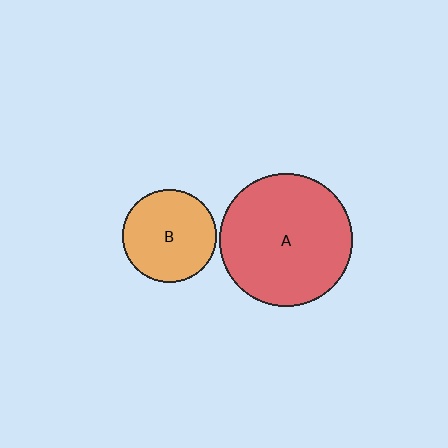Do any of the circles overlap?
No, none of the circles overlap.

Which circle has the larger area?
Circle A (red).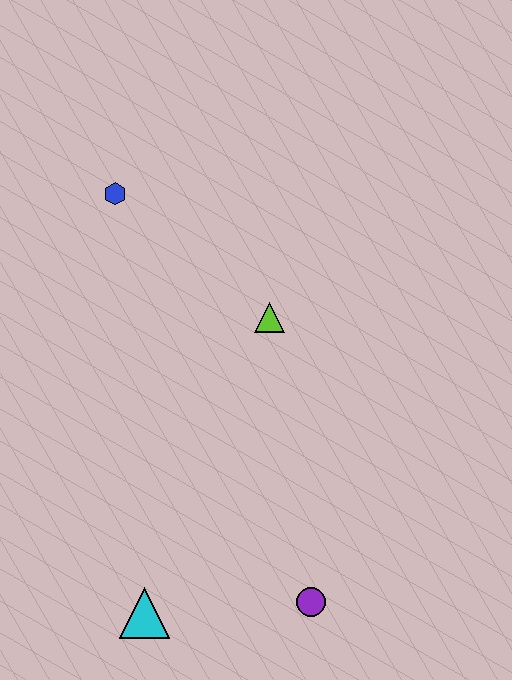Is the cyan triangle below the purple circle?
Yes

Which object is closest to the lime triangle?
The blue hexagon is closest to the lime triangle.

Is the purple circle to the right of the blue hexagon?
Yes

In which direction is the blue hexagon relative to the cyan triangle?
The blue hexagon is above the cyan triangle.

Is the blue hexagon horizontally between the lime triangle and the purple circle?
No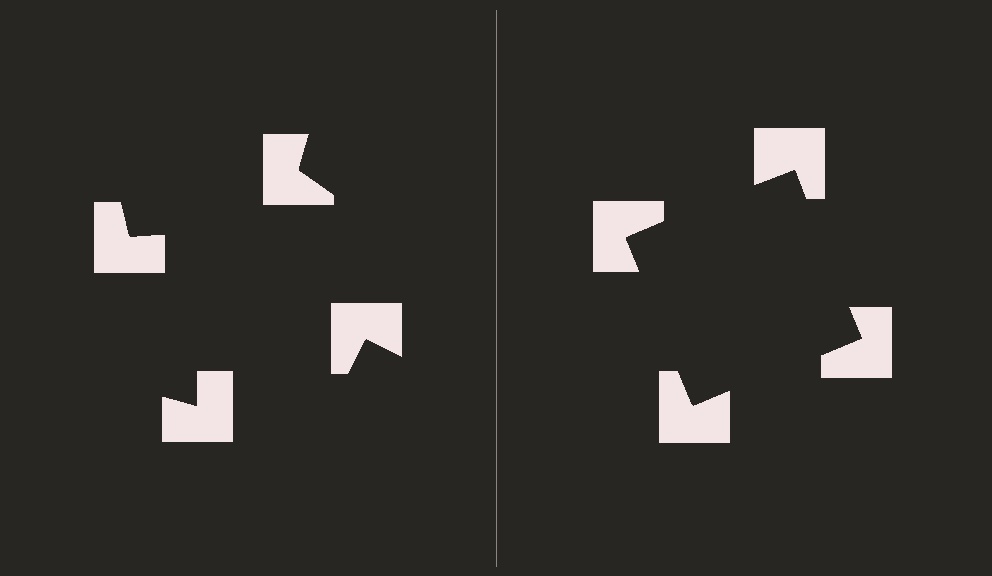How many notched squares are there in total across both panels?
8 — 4 on each side.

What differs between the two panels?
The notched squares are positioned identically on both sides; only the wedge orientations differ. On the right they align to a square; on the left they are misaligned.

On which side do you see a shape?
An illusory square appears on the right side. On the left side the wedge cuts are rotated, so no coherent shape forms.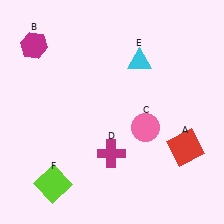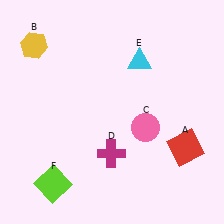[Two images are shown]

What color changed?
The hexagon (B) changed from magenta in Image 1 to yellow in Image 2.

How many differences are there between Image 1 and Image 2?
There is 1 difference between the two images.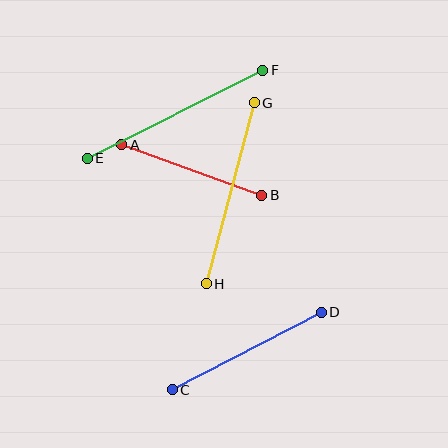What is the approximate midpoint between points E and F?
The midpoint is at approximately (175, 114) pixels.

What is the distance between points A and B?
The distance is approximately 149 pixels.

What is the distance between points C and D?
The distance is approximately 168 pixels.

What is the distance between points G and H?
The distance is approximately 187 pixels.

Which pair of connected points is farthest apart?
Points E and F are farthest apart.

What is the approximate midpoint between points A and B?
The midpoint is at approximately (192, 170) pixels.